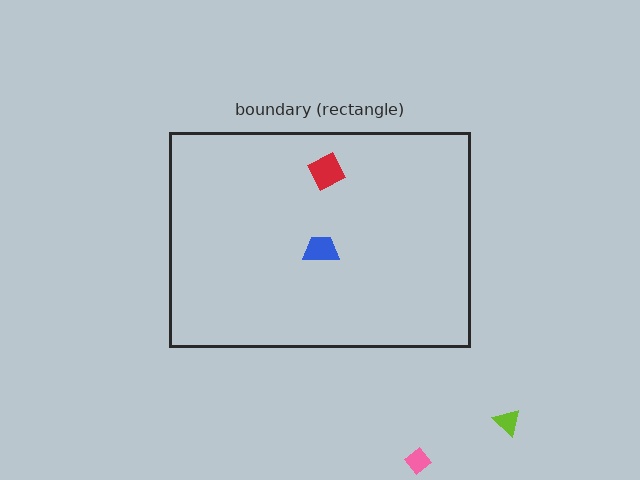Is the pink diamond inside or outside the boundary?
Outside.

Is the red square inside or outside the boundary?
Inside.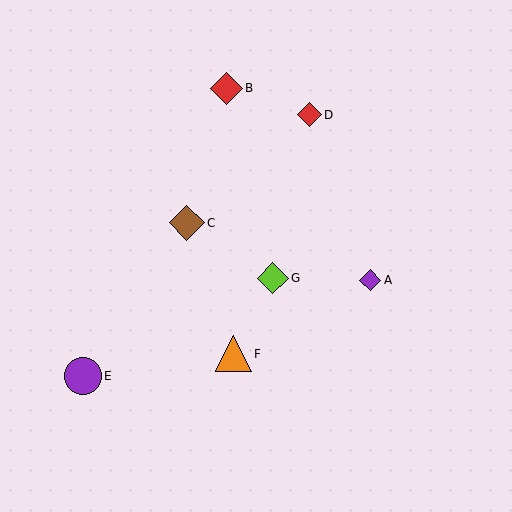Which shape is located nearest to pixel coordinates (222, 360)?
The orange triangle (labeled F) at (234, 354) is nearest to that location.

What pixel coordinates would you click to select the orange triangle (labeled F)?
Click at (234, 354) to select the orange triangle F.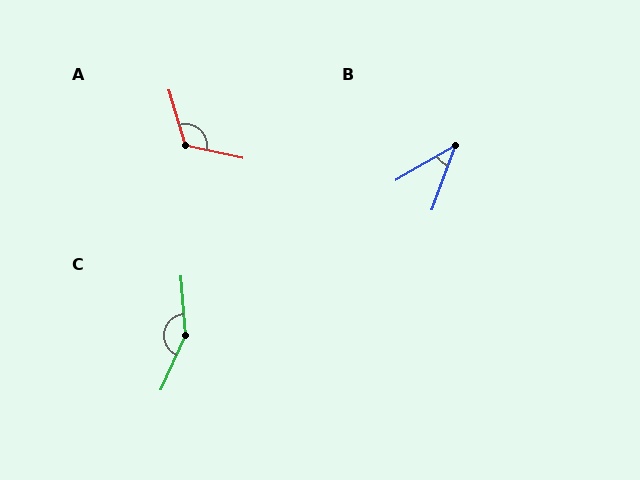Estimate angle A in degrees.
Approximately 119 degrees.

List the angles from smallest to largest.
B (40°), A (119°), C (152°).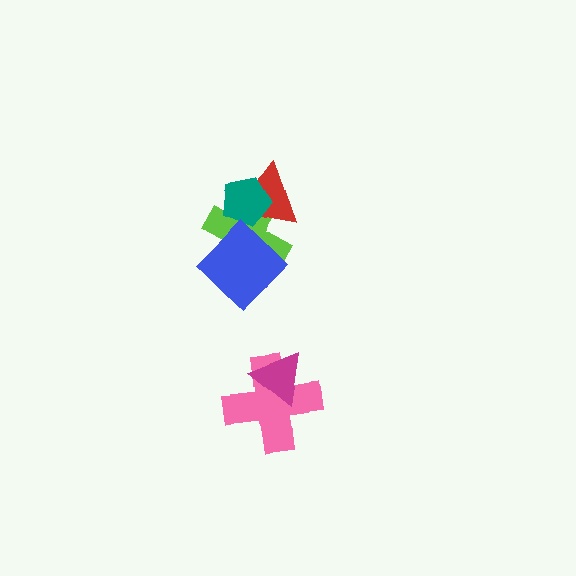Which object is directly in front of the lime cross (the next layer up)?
The red triangle is directly in front of the lime cross.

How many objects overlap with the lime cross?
3 objects overlap with the lime cross.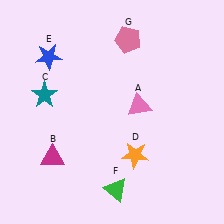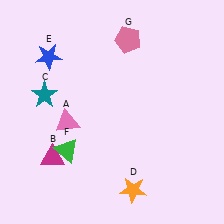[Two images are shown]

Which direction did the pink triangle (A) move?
The pink triangle (A) moved left.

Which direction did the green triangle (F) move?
The green triangle (F) moved left.